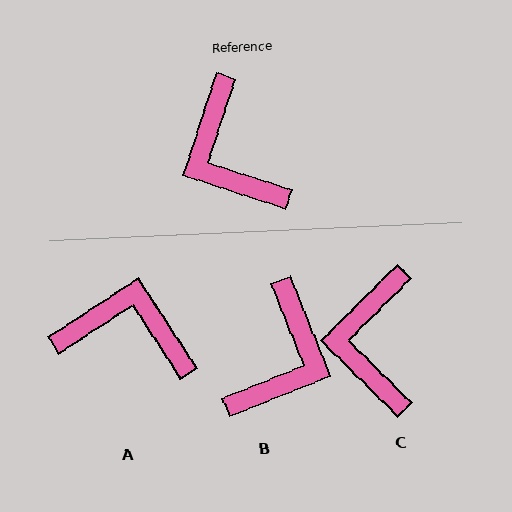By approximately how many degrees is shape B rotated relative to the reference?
Approximately 130 degrees counter-clockwise.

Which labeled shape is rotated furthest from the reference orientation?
B, about 130 degrees away.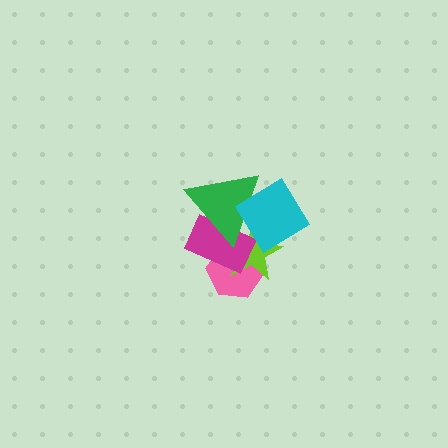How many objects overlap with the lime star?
4 objects overlap with the lime star.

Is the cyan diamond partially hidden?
No, no other shape covers it.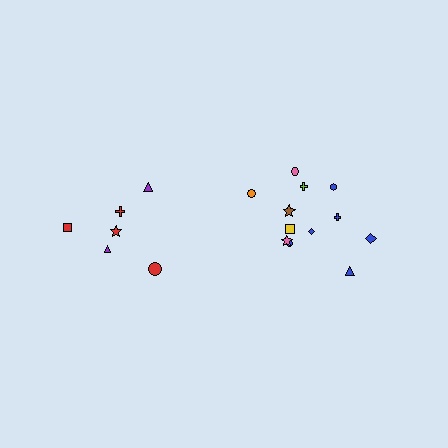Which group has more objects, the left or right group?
The right group.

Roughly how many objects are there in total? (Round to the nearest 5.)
Roughly 20 objects in total.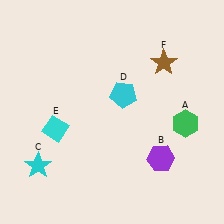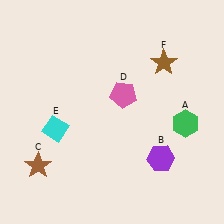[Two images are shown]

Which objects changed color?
C changed from cyan to brown. D changed from cyan to pink.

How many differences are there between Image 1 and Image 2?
There are 2 differences between the two images.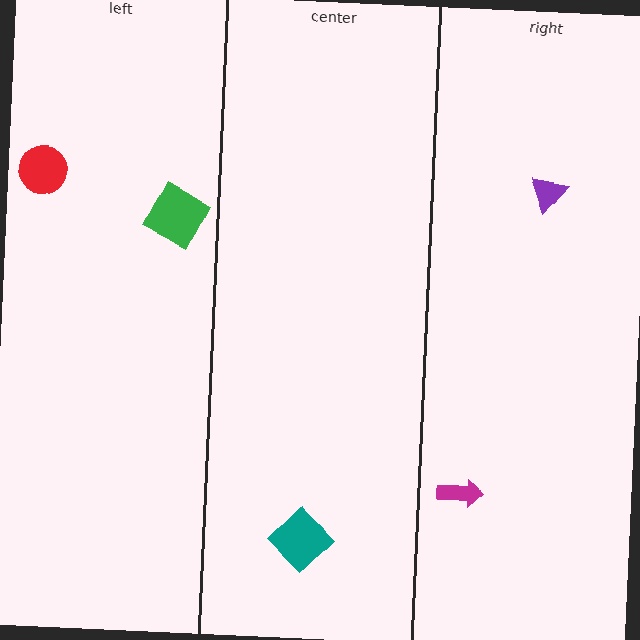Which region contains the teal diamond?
The center region.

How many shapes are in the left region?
2.